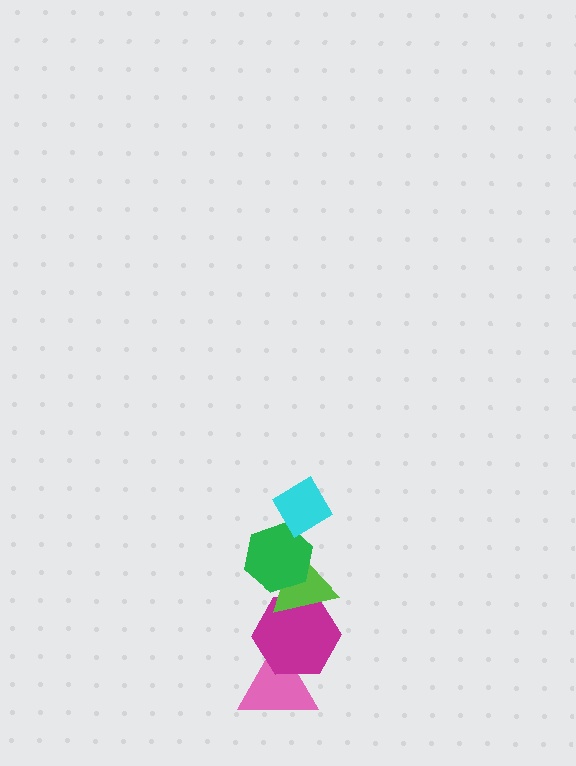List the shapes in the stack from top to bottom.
From top to bottom: the cyan diamond, the green hexagon, the lime triangle, the magenta hexagon, the pink triangle.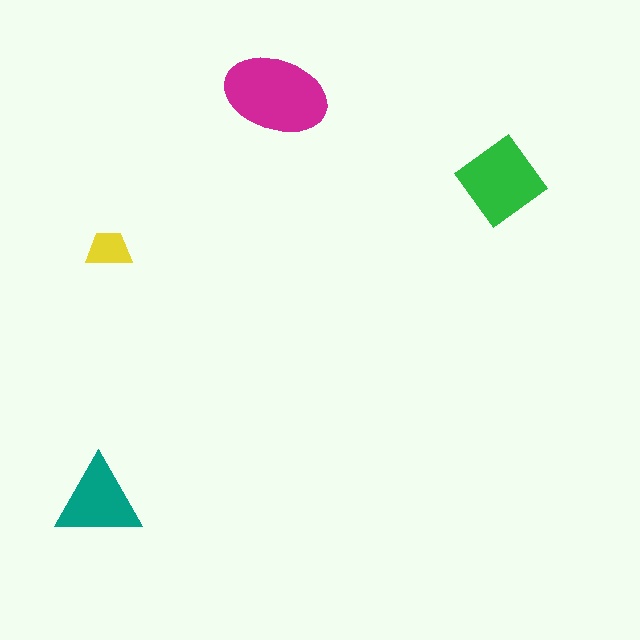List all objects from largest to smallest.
The magenta ellipse, the green diamond, the teal triangle, the yellow trapezoid.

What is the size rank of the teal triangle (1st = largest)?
3rd.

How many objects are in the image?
There are 4 objects in the image.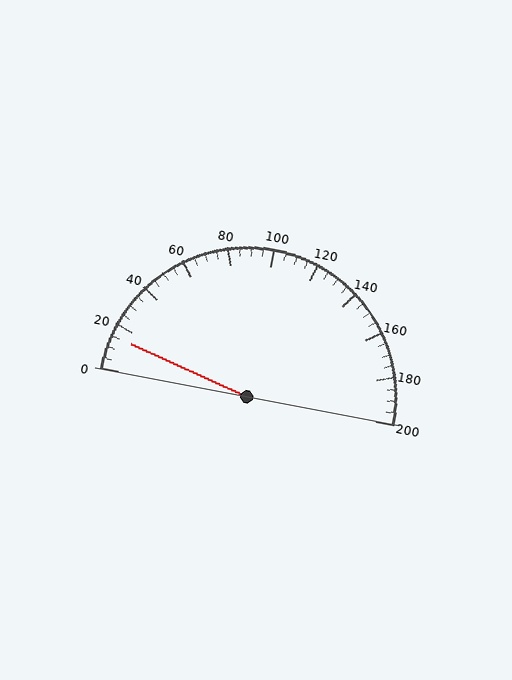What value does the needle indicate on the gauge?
The needle indicates approximately 15.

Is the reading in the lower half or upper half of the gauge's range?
The reading is in the lower half of the range (0 to 200).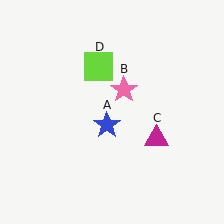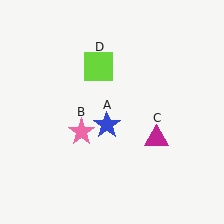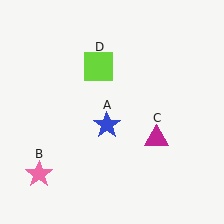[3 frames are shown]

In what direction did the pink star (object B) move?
The pink star (object B) moved down and to the left.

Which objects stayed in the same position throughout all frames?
Blue star (object A) and magenta triangle (object C) and lime square (object D) remained stationary.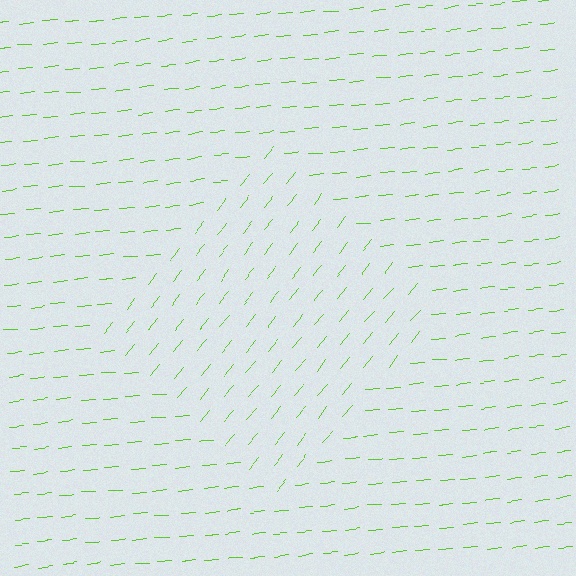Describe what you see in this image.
The image is filled with small lime line segments. A diamond region in the image has lines oriented differently from the surrounding lines, creating a visible texture boundary.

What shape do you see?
I see a diamond.